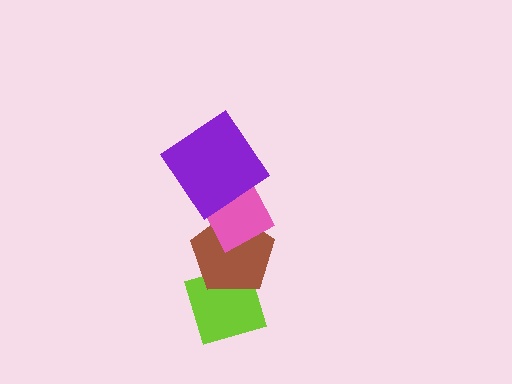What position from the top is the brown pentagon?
The brown pentagon is 3rd from the top.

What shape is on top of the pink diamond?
The purple diamond is on top of the pink diamond.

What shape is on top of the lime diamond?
The brown pentagon is on top of the lime diamond.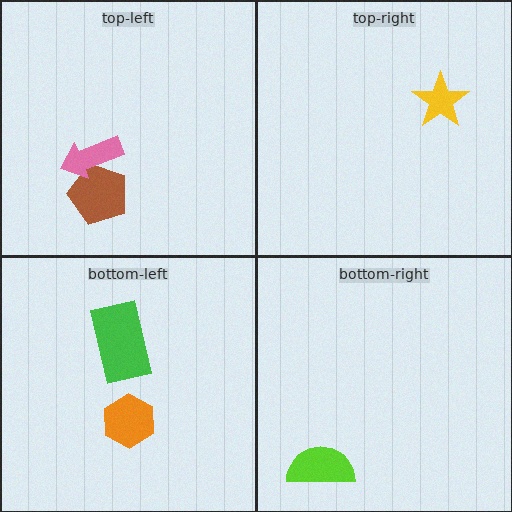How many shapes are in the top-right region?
1.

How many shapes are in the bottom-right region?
1.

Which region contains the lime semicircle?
The bottom-right region.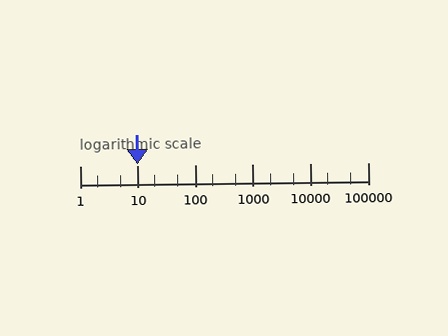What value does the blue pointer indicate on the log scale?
The pointer indicates approximately 10.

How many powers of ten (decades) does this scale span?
The scale spans 5 decades, from 1 to 100000.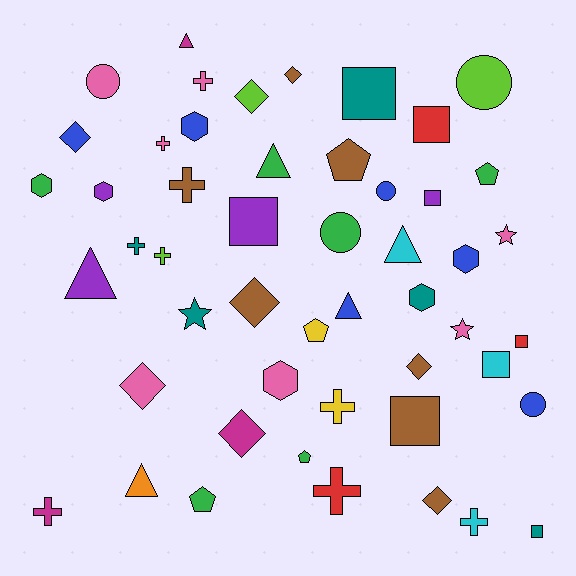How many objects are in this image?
There are 50 objects.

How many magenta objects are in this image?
There are 3 magenta objects.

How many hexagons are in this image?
There are 6 hexagons.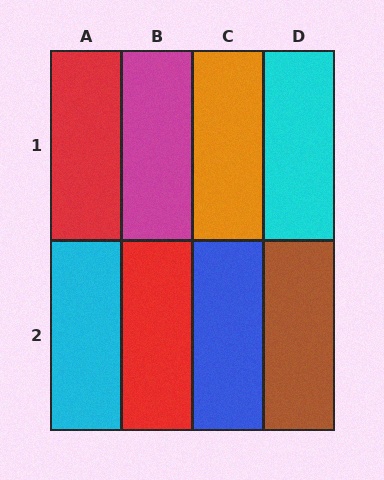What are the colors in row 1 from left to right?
Red, magenta, orange, cyan.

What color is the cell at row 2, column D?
Brown.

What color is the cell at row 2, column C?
Blue.